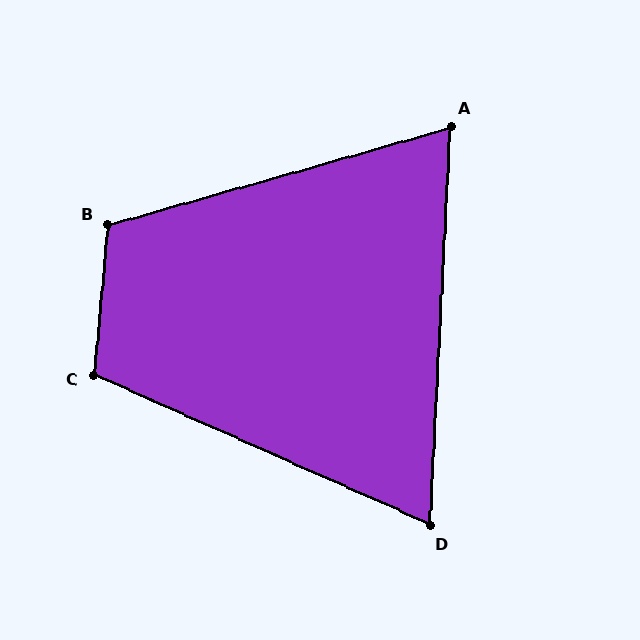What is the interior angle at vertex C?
Approximately 109 degrees (obtuse).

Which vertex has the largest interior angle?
B, at approximately 111 degrees.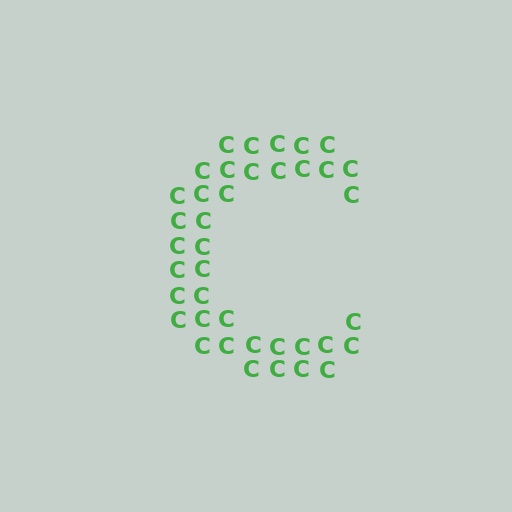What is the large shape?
The large shape is the letter C.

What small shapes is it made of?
It is made of small letter C's.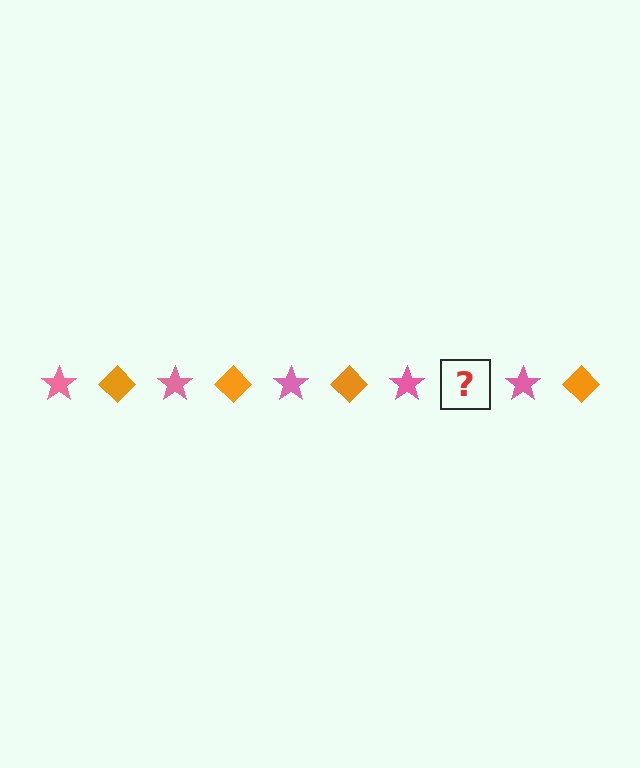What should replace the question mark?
The question mark should be replaced with an orange diamond.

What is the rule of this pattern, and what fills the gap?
The rule is that the pattern alternates between pink star and orange diamond. The gap should be filled with an orange diamond.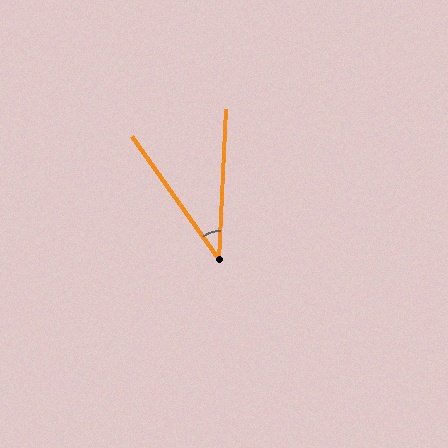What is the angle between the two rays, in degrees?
Approximately 38 degrees.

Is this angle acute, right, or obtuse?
It is acute.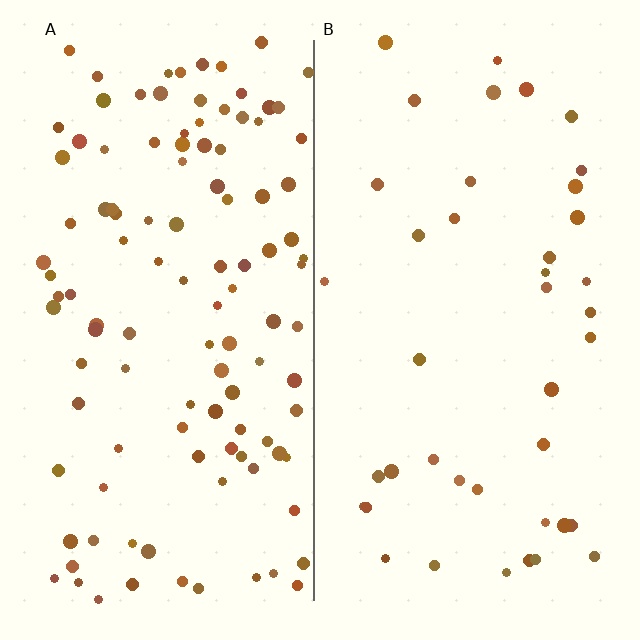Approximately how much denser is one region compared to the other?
Approximately 2.7× — region A over region B.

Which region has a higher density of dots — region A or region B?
A (the left).